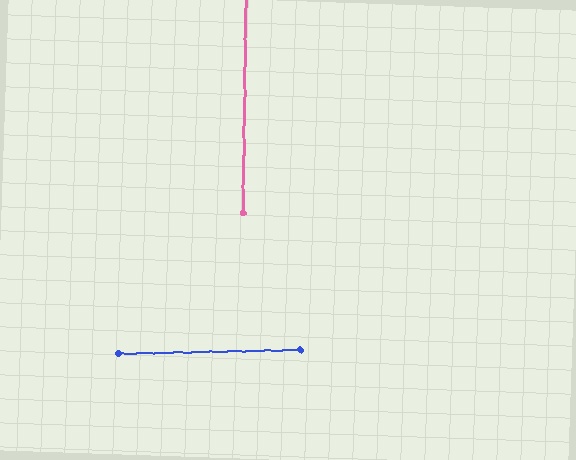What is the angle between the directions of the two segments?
Approximately 88 degrees.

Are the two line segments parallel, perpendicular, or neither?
Perpendicular — they meet at approximately 88°.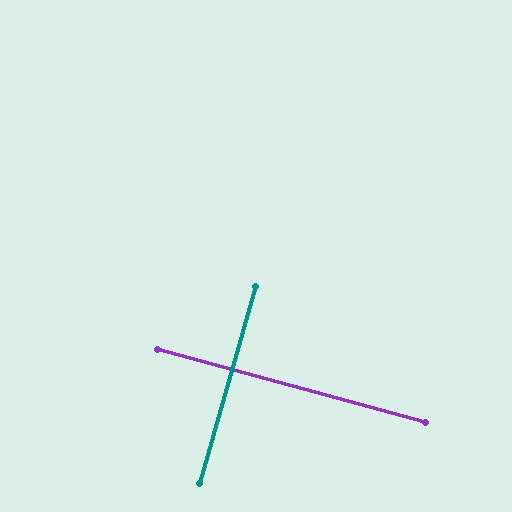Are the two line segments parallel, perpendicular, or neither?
Perpendicular — they meet at approximately 89°.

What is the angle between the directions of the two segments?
Approximately 89 degrees.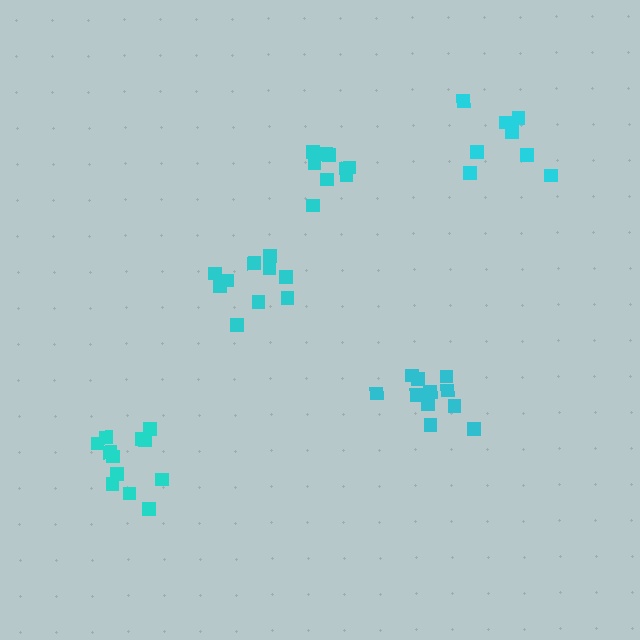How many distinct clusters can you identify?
There are 5 distinct clusters.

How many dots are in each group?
Group 1: 9 dots, Group 2: 11 dots, Group 3: 8 dots, Group 4: 10 dots, Group 5: 12 dots (50 total).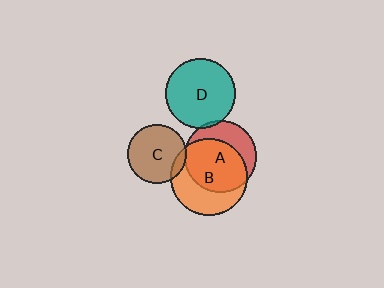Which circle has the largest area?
Circle B (orange).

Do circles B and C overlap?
Yes.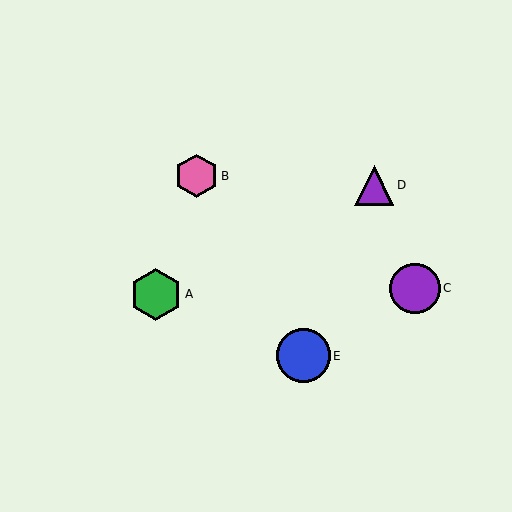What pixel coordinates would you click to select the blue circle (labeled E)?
Click at (303, 356) to select the blue circle E.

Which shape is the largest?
The blue circle (labeled E) is the largest.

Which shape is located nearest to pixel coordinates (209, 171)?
The pink hexagon (labeled B) at (197, 176) is nearest to that location.